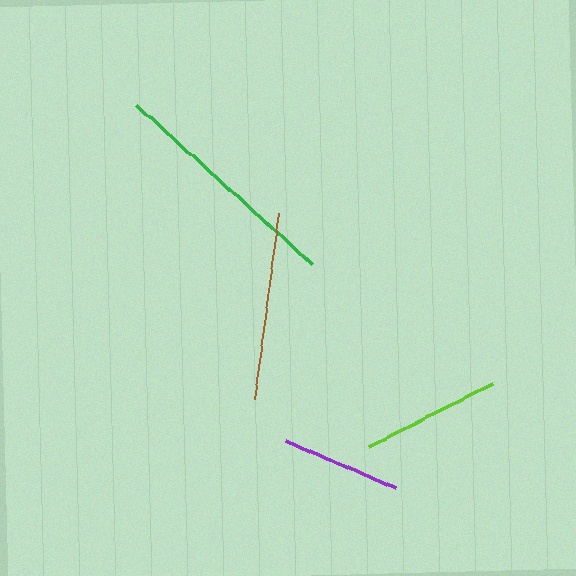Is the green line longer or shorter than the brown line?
The green line is longer than the brown line.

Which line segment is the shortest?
The purple line is the shortest at approximately 120 pixels.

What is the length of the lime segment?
The lime segment is approximately 138 pixels long.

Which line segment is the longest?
The green line is the longest at approximately 238 pixels.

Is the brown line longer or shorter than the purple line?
The brown line is longer than the purple line.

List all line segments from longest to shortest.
From longest to shortest: green, brown, lime, purple.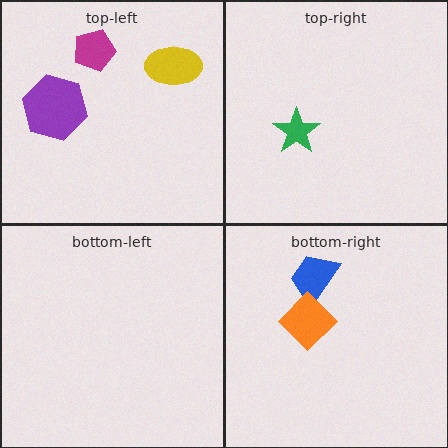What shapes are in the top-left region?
The magenta pentagon, the yellow ellipse, the purple hexagon.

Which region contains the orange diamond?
The bottom-right region.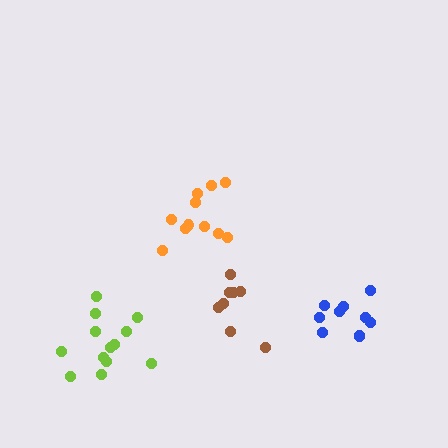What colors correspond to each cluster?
The clusters are colored: orange, brown, blue, lime.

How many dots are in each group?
Group 1: 11 dots, Group 2: 8 dots, Group 3: 10 dots, Group 4: 14 dots (43 total).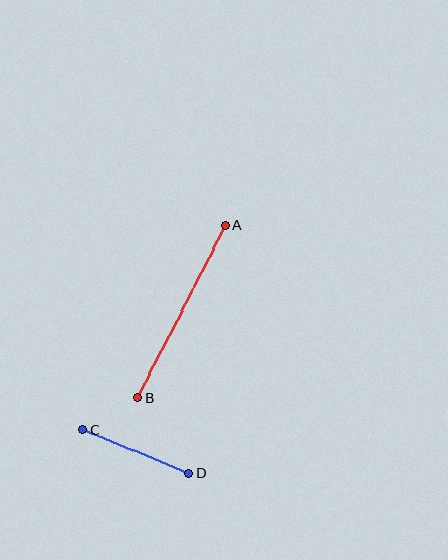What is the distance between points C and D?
The distance is approximately 115 pixels.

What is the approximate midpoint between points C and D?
The midpoint is at approximately (136, 452) pixels.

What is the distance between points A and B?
The distance is approximately 194 pixels.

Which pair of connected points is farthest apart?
Points A and B are farthest apart.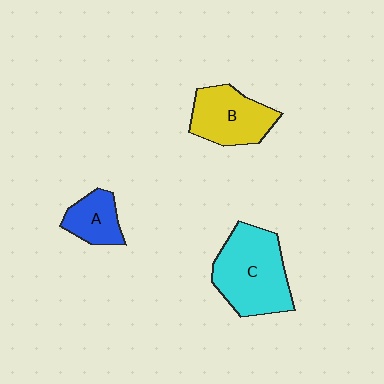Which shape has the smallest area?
Shape A (blue).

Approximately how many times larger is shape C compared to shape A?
Approximately 2.3 times.